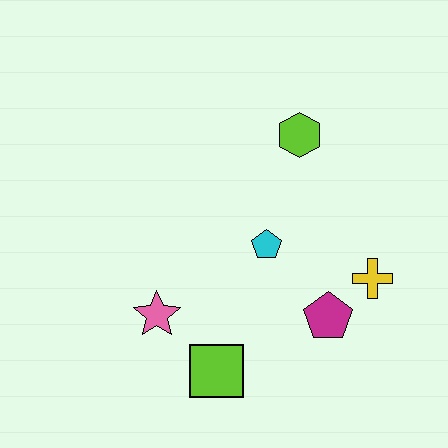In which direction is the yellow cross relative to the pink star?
The yellow cross is to the right of the pink star.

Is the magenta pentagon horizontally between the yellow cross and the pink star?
Yes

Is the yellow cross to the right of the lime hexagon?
Yes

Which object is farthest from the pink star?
The lime hexagon is farthest from the pink star.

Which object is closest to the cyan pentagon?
The magenta pentagon is closest to the cyan pentagon.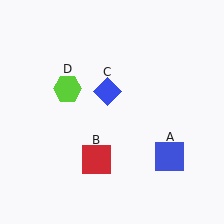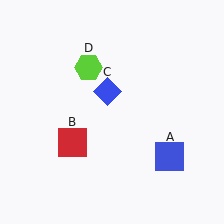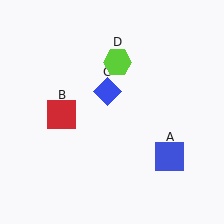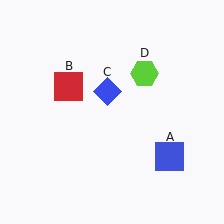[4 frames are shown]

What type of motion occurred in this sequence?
The red square (object B), lime hexagon (object D) rotated clockwise around the center of the scene.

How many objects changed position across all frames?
2 objects changed position: red square (object B), lime hexagon (object D).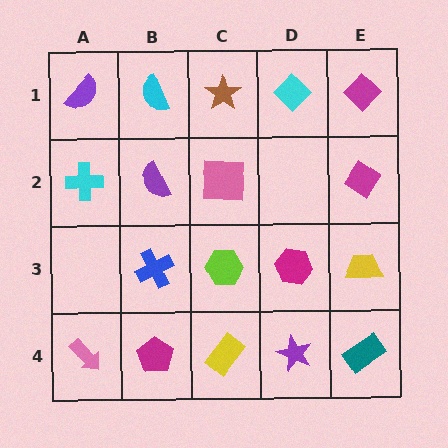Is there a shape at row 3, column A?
No, that cell is empty.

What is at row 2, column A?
A cyan cross.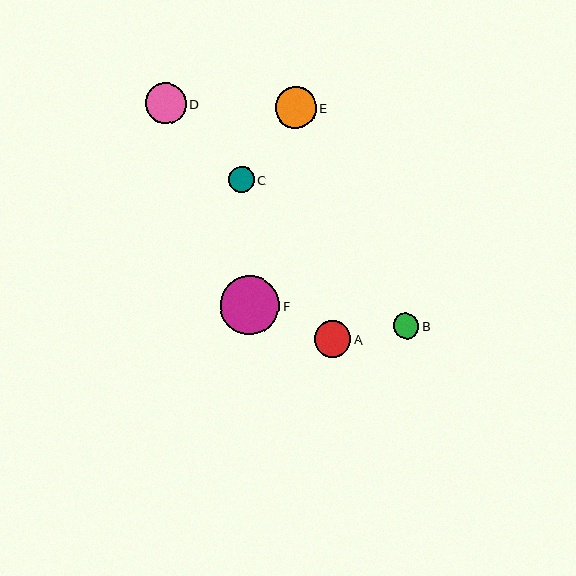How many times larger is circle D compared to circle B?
Circle D is approximately 1.6 times the size of circle B.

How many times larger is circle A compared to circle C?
Circle A is approximately 1.4 times the size of circle C.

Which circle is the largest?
Circle F is the largest with a size of approximately 59 pixels.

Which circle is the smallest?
Circle B is the smallest with a size of approximately 25 pixels.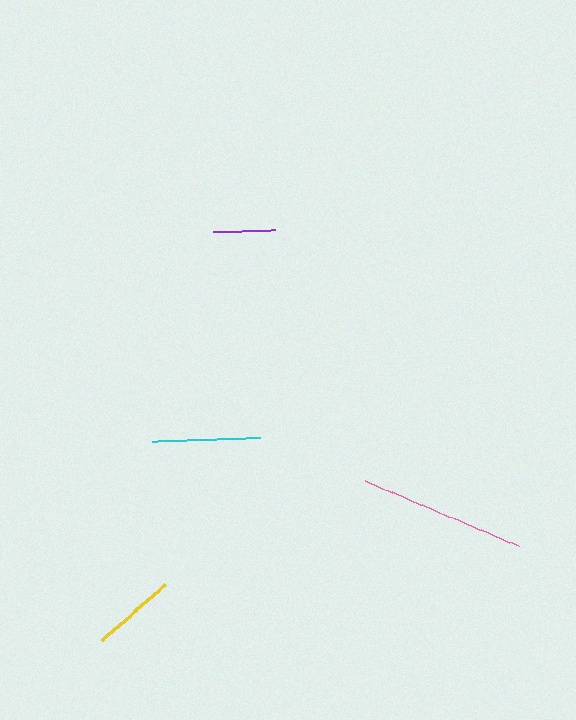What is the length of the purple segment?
The purple segment is approximately 62 pixels long.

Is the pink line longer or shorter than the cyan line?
The pink line is longer than the cyan line.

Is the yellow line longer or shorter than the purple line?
The yellow line is longer than the purple line.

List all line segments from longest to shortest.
From longest to shortest: pink, cyan, yellow, purple.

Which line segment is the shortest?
The purple line is the shortest at approximately 62 pixels.